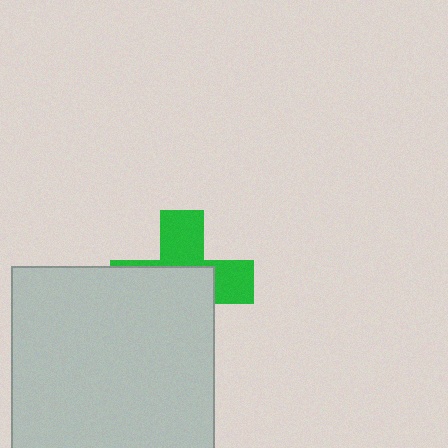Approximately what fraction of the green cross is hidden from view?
Roughly 58% of the green cross is hidden behind the light gray rectangle.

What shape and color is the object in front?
The object in front is a light gray rectangle.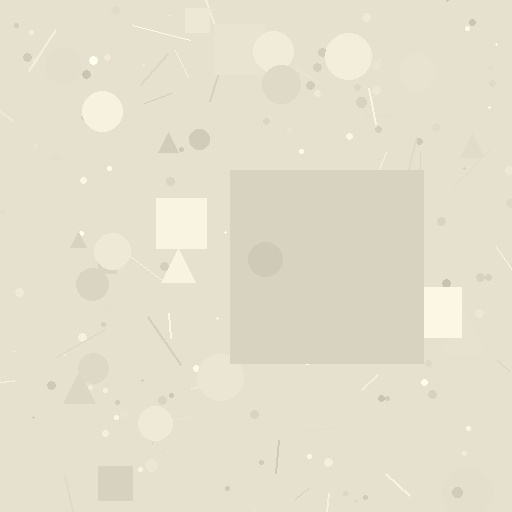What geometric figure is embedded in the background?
A square is embedded in the background.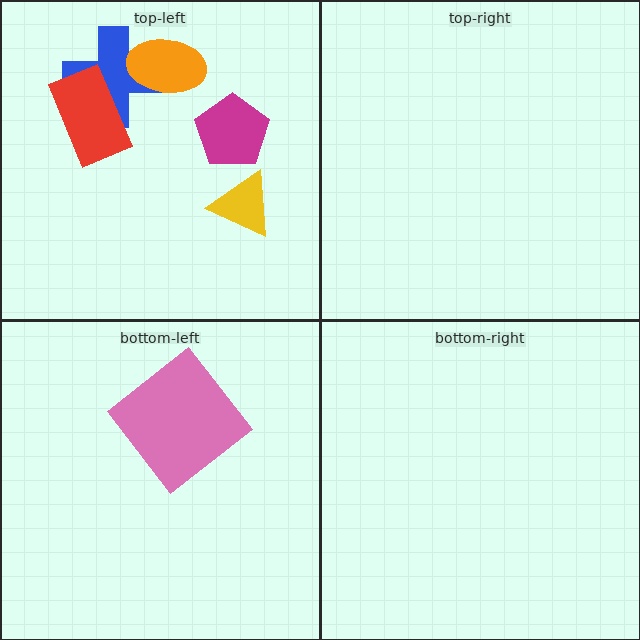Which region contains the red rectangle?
The top-left region.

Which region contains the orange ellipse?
The top-left region.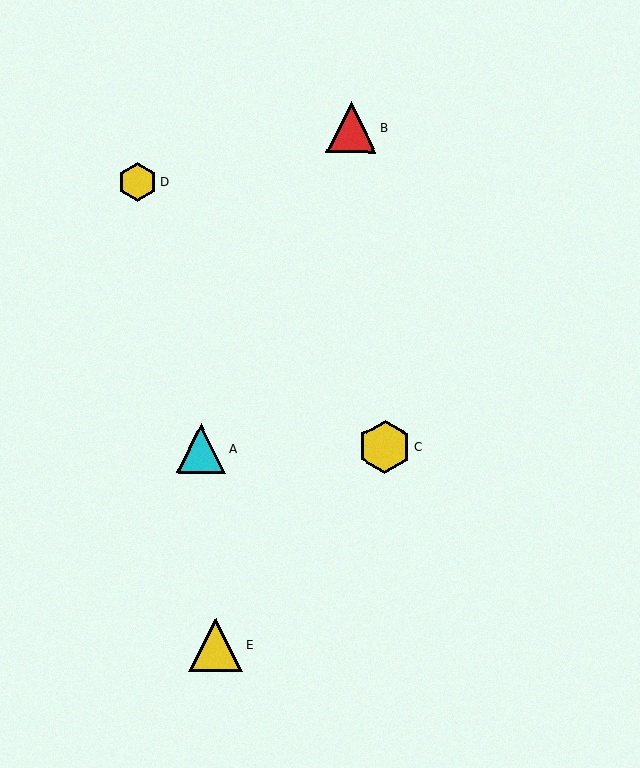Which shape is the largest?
The yellow triangle (labeled E) is the largest.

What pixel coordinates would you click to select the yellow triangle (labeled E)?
Click at (216, 645) to select the yellow triangle E.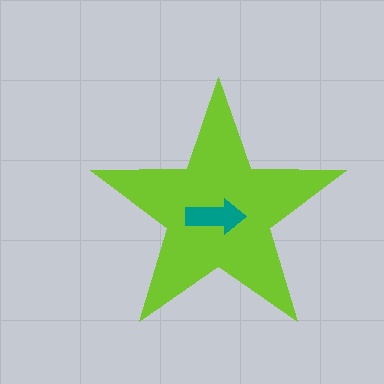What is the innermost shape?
The teal arrow.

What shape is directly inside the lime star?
The teal arrow.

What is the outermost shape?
The lime star.